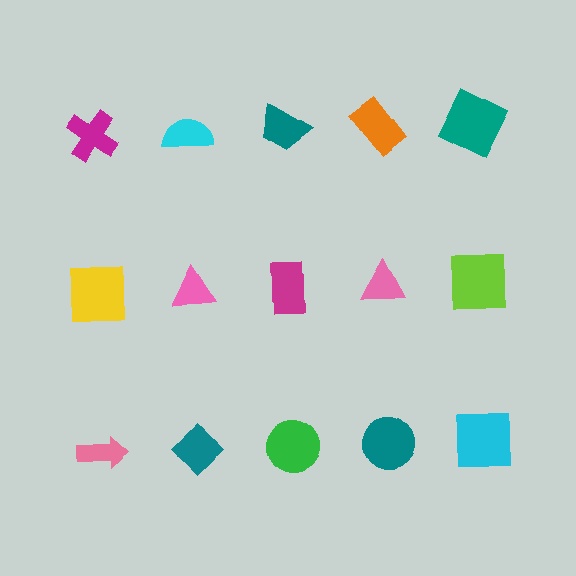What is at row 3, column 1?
A pink arrow.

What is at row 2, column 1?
A yellow square.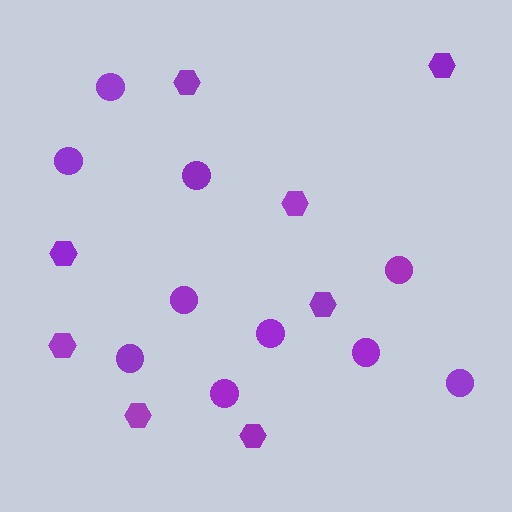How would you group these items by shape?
There are 2 groups: one group of hexagons (8) and one group of circles (10).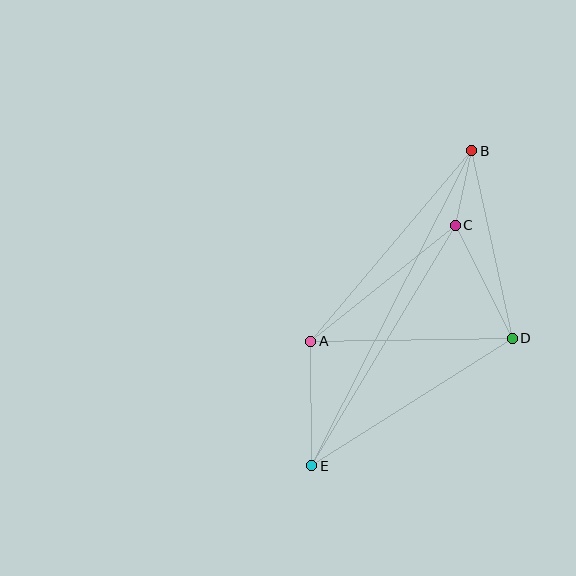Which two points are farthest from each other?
Points B and E are farthest from each other.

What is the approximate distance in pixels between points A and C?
The distance between A and C is approximately 185 pixels.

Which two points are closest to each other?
Points B and C are closest to each other.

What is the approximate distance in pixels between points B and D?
The distance between B and D is approximately 192 pixels.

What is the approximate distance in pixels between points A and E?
The distance between A and E is approximately 124 pixels.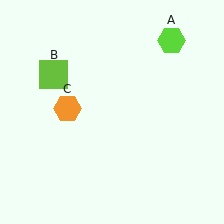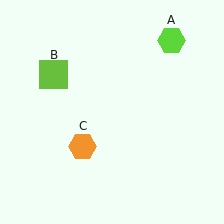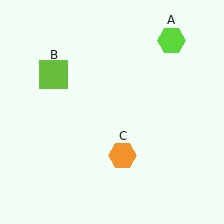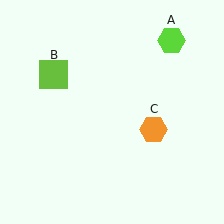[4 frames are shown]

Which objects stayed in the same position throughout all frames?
Lime hexagon (object A) and lime square (object B) remained stationary.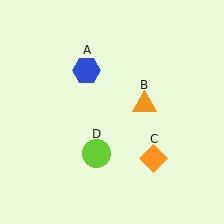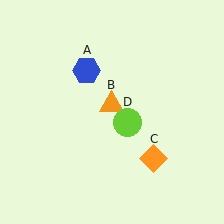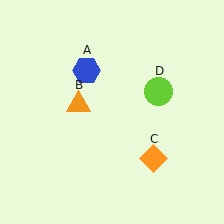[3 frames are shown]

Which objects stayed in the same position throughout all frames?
Blue hexagon (object A) and orange diamond (object C) remained stationary.